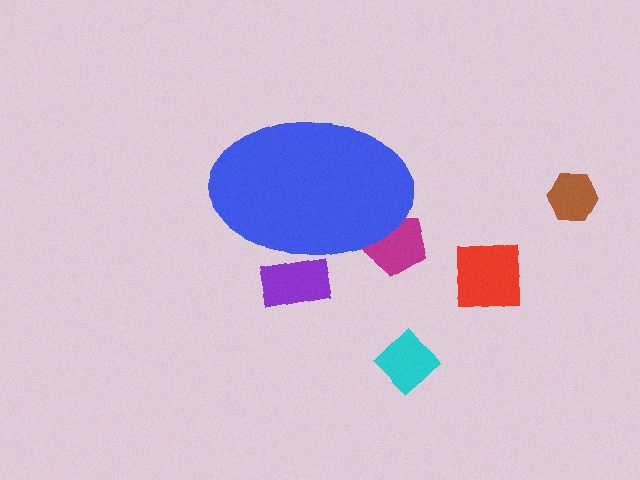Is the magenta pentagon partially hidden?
Yes, the magenta pentagon is partially hidden behind the blue ellipse.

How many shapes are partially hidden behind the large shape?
2 shapes are partially hidden.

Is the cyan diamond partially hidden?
No, the cyan diamond is fully visible.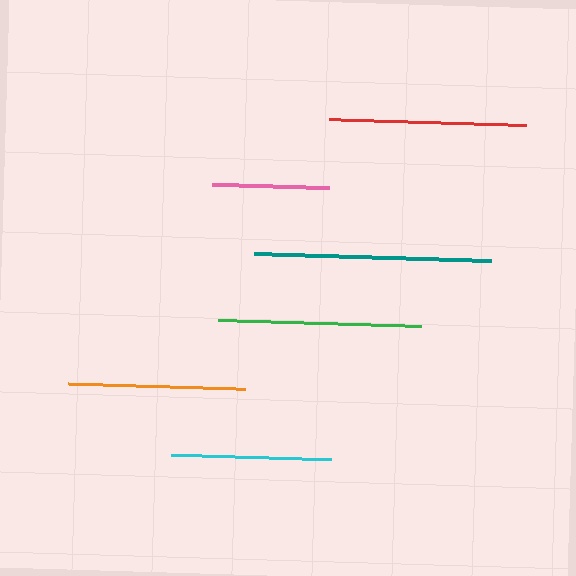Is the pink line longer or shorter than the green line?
The green line is longer than the pink line.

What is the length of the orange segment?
The orange segment is approximately 177 pixels long.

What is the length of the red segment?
The red segment is approximately 197 pixels long.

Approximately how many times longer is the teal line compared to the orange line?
The teal line is approximately 1.3 times the length of the orange line.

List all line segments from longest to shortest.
From longest to shortest: teal, green, red, orange, cyan, pink.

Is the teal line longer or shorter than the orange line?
The teal line is longer than the orange line.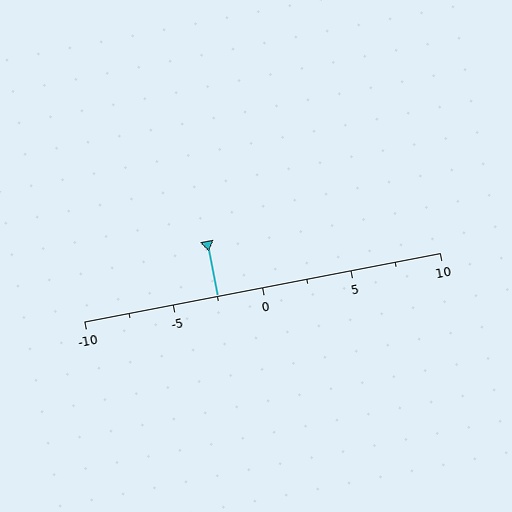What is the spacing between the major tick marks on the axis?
The major ticks are spaced 5 apart.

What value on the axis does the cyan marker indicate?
The marker indicates approximately -2.5.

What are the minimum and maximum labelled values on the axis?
The axis runs from -10 to 10.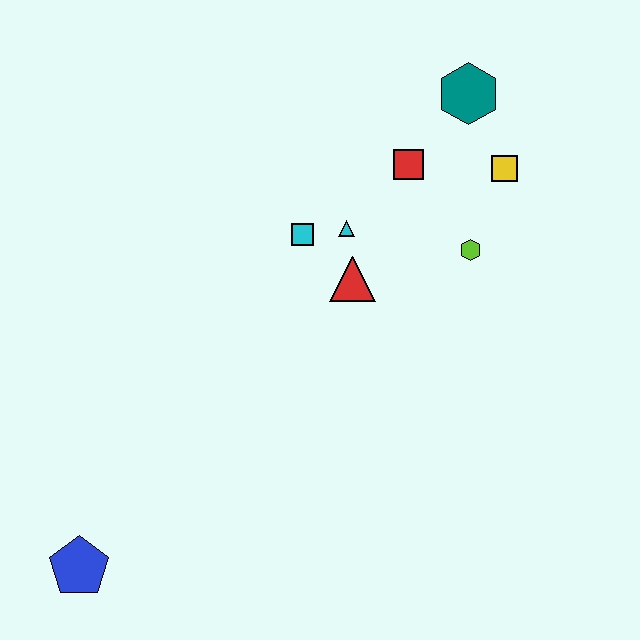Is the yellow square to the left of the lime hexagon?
No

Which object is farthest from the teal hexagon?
The blue pentagon is farthest from the teal hexagon.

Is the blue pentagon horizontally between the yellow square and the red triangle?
No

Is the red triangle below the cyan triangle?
Yes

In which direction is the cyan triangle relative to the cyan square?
The cyan triangle is to the right of the cyan square.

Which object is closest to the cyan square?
The cyan triangle is closest to the cyan square.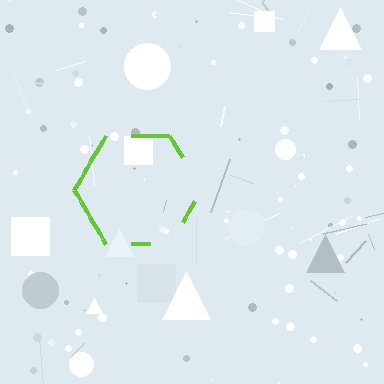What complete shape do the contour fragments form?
The contour fragments form a hexagon.